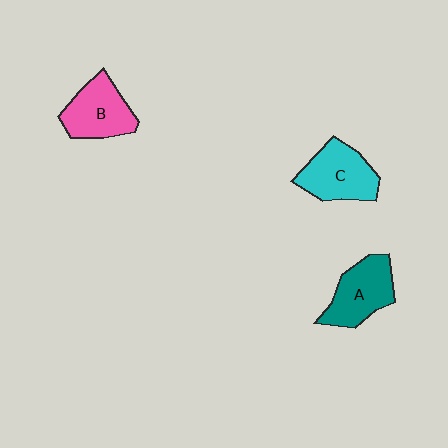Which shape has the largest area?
Shape C (cyan).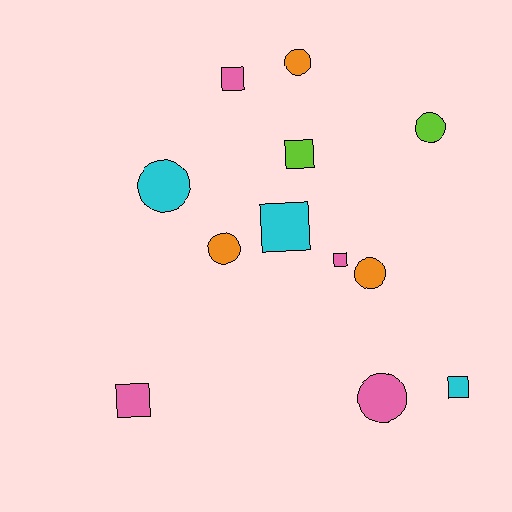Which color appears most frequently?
Pink, with 4 objects.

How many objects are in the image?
There are 12 objects.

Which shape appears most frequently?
Circle, with 6 objects.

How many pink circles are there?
There is 1 pink circle.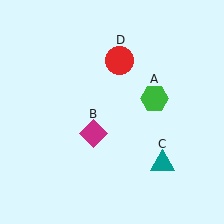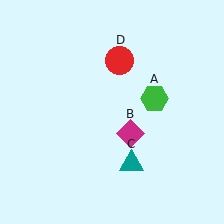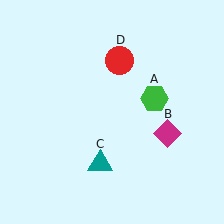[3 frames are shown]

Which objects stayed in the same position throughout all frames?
Green hexagon (object A) and red circle (object D) remained stationary.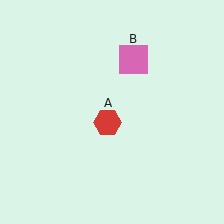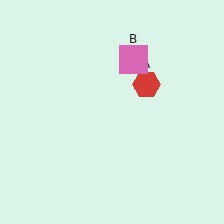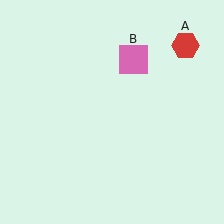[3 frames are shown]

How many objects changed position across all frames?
1 object changed position: red hexagon (object A).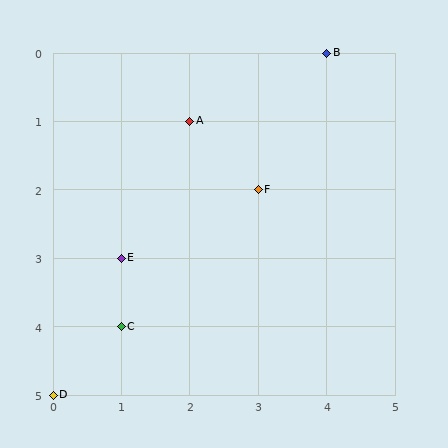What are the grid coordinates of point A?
Point A is at grid coordinates (2, 1).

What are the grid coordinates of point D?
Point D is at grid coordinates (0, 5).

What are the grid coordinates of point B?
Point B is at grid coordinates (4, 0).